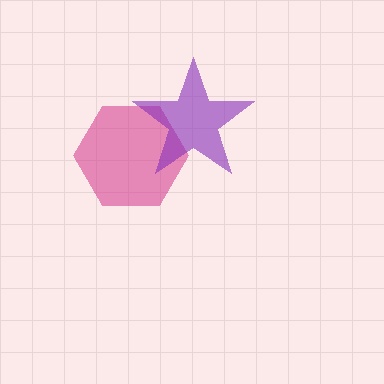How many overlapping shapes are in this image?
There are 2 overlapping shapes in the image.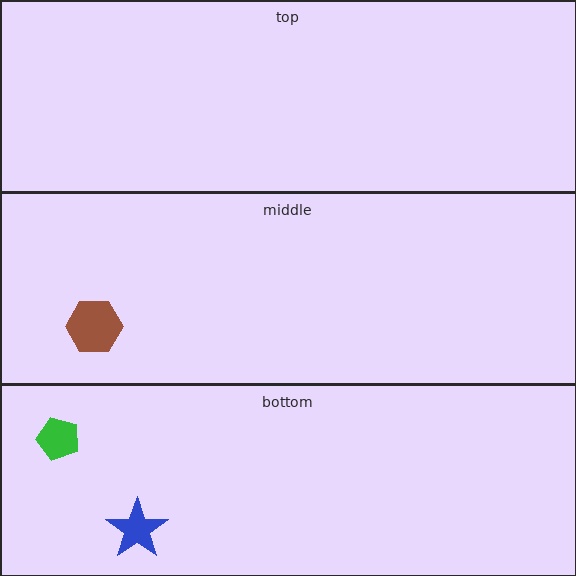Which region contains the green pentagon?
The bottom region.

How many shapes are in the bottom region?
2.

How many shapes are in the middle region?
1.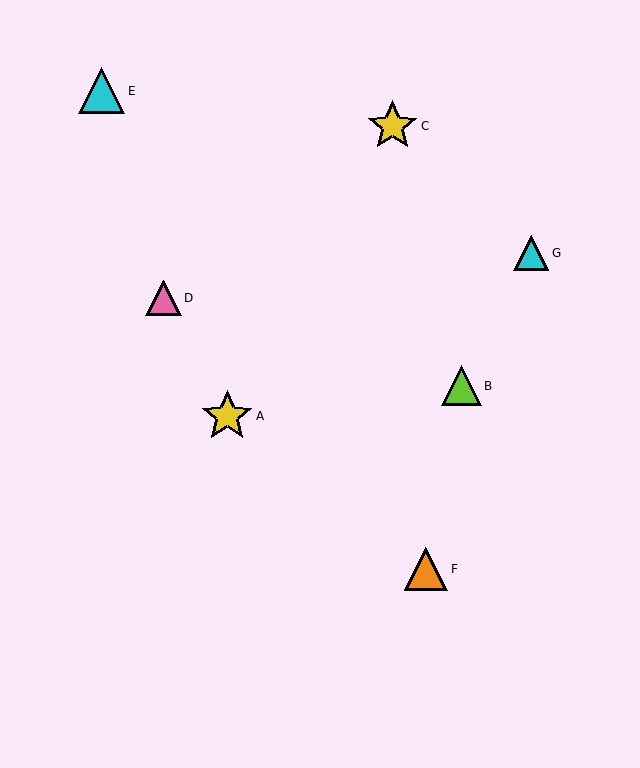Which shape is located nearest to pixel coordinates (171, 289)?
The pink triangle (labeled D) at (164, 298) is nearest to that location.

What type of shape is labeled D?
Shape D is a pink triangle.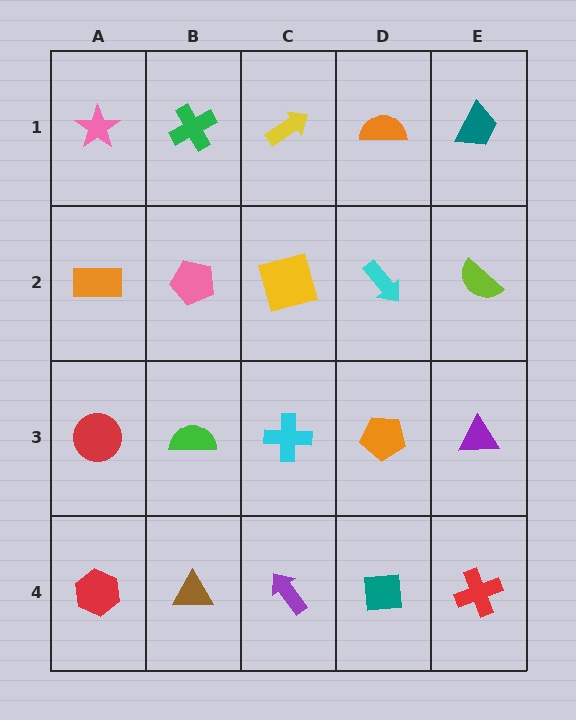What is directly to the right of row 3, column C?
An orange pentagon.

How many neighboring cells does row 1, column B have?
3.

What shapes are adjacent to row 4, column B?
A green semicircle (row 3, column B), a red hexagon (row 4, column A), a purple arrow (row 4, column C).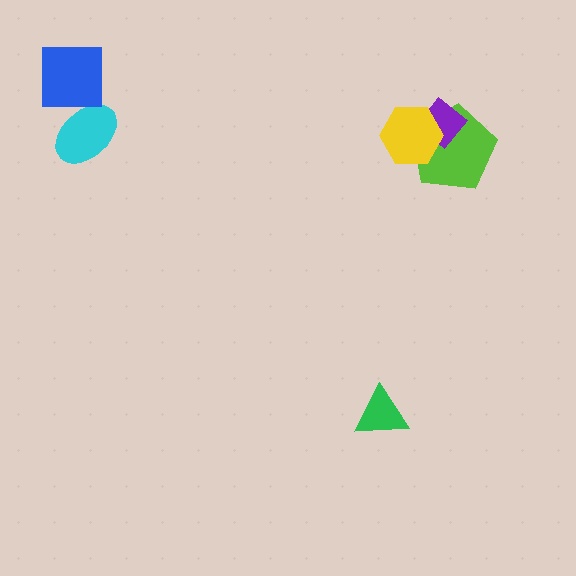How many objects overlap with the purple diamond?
2 objects overlap with the purple diamond.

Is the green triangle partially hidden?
No, no other shape covers it.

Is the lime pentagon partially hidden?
Yes, it is partially covered by another shape.